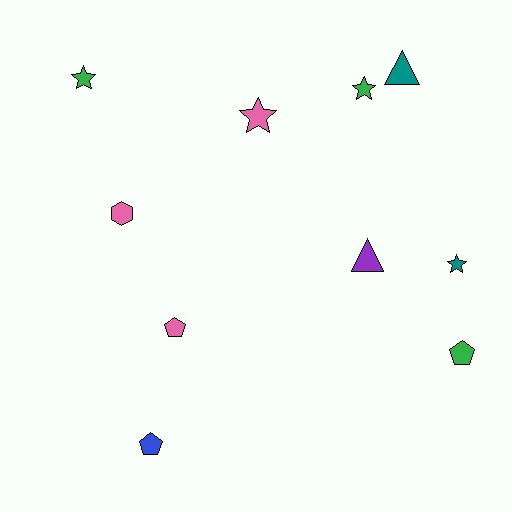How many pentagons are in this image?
There are 3 pentagons.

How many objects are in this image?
There are 10 objects.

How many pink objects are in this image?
There are 3 pink objects.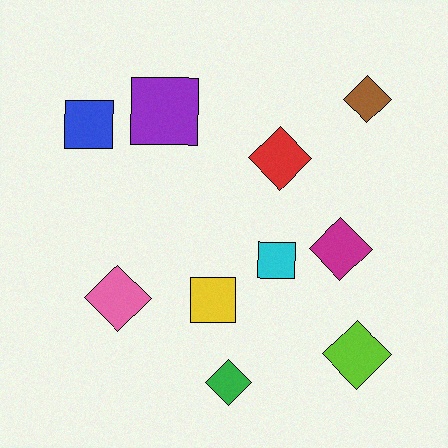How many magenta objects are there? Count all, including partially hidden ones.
There is 1 magenta object.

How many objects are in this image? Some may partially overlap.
There are 10 objects.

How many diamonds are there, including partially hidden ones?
There are 6 diamonds.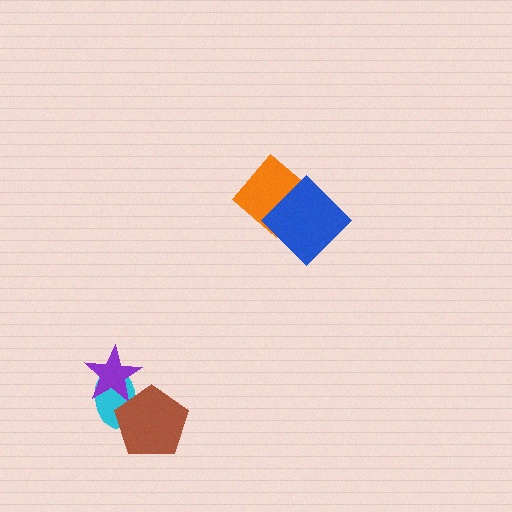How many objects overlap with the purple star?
2 objects overlap with the purple star.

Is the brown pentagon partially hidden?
No, no other shape covers it.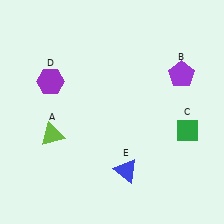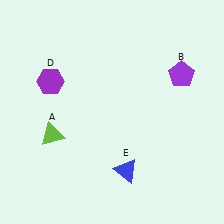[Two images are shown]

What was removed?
The green diamond (C) was removed in Image 2.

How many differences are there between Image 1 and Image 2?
There is 1 difference between the two images.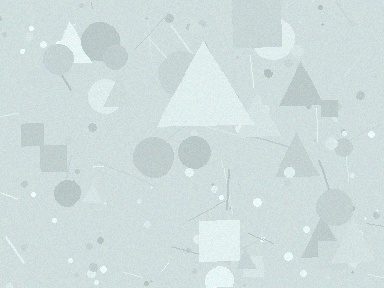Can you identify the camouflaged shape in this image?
The camouflaged shape is a triangle.